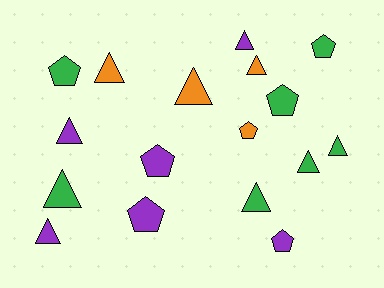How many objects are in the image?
There are 17 objects.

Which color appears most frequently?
Green, with 7 objects.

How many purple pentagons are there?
There are 3 purple pentagons.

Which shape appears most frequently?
Triangle, with 10 objects.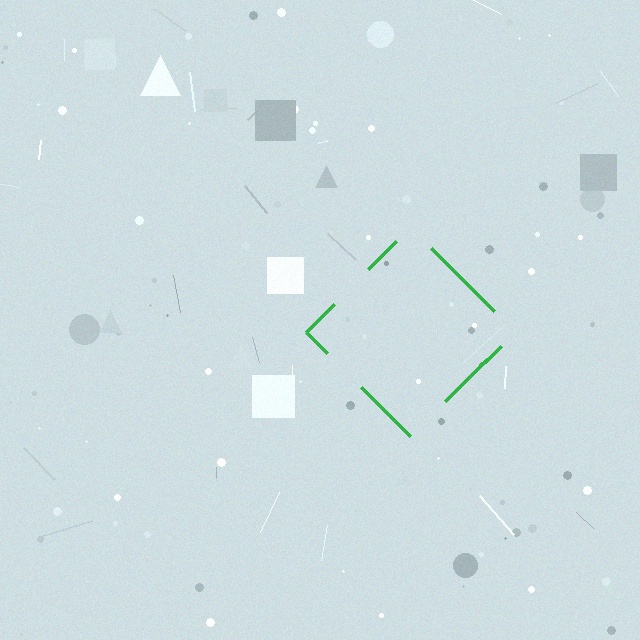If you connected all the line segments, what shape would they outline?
They would outline a diamond.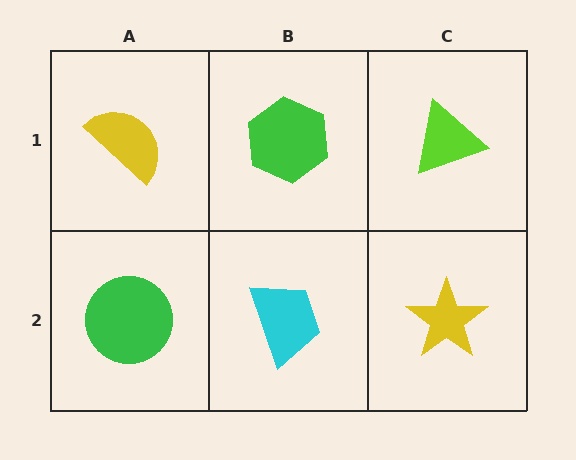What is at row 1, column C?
A lime triangle.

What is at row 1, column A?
A yellow semicircle.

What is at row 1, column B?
A green hexagon.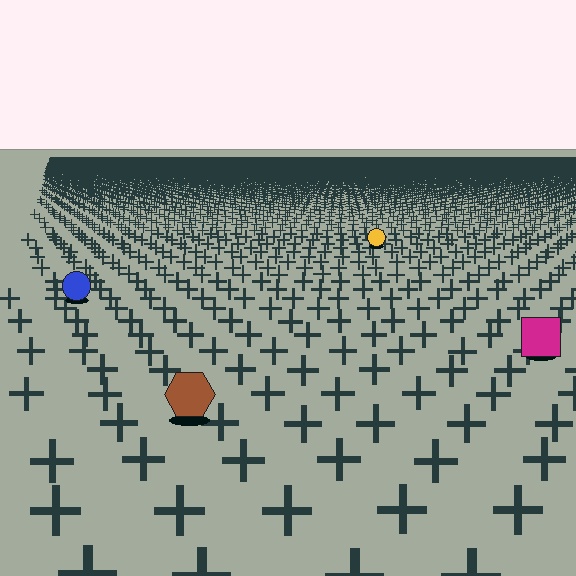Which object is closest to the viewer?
The brown hexagon is closest. The texture marks near it are larger and more spread out.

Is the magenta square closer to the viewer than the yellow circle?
Yes. The magenta square is closer — you can tell from the texture gradient: the ground texture is coarser near it.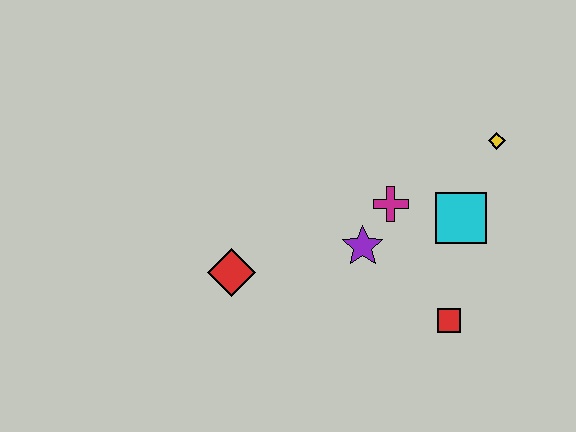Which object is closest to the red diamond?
The purple star is closest to the red diamond.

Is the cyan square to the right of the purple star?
Yes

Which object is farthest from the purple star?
The yellow diamond is farthest from the purple star.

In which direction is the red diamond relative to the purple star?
The red diamond is to the left of the purple star.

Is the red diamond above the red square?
Yes